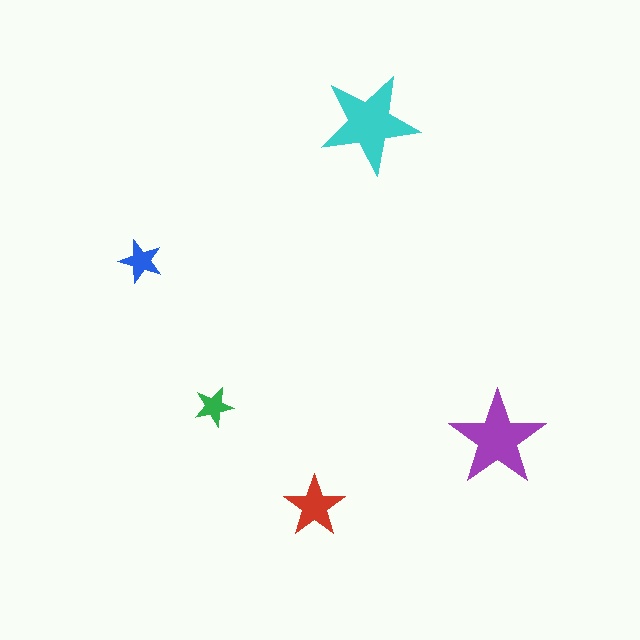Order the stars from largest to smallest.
the cyan one, the purple one, the red one, the blue one, the green one.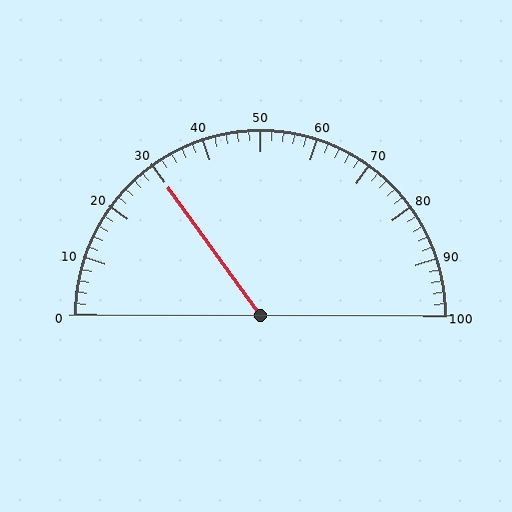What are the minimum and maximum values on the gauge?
The gauge ranges from 0 to 100.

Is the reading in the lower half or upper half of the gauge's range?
The reading is in the lower half of the range (0 to 100).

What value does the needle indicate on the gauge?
The needle indicates approximately 30.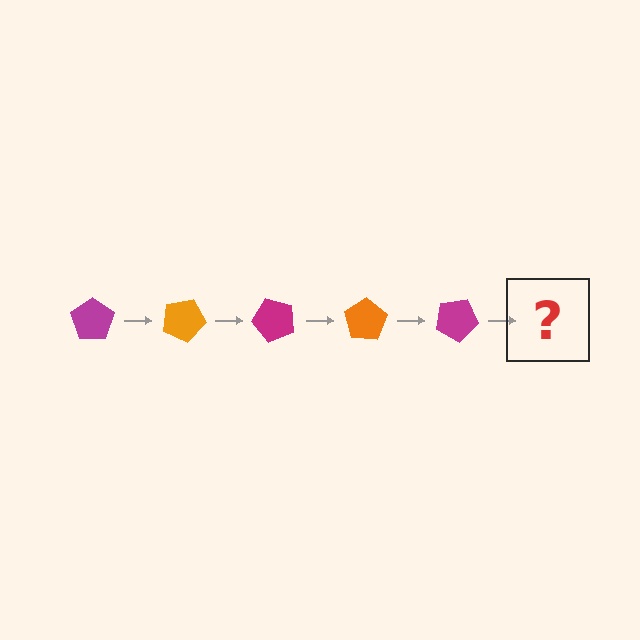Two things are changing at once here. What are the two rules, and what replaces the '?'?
The two rules are that it rotates 25 degrees each step and the color cycles through magenta and orange. The '?' should be an orange pentagon, rotated 125 degrees from the start.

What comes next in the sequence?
The next element should be an orange pentagon, rotated 125 degrees from the start.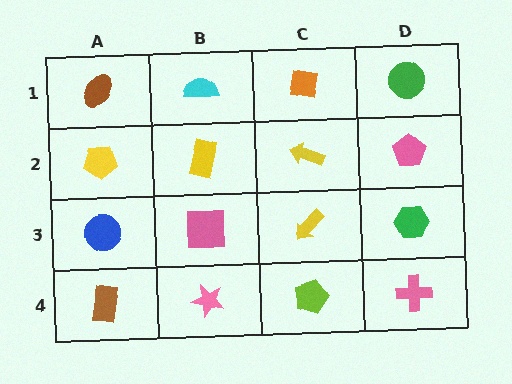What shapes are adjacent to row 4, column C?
A yellow arrow (row 3, column C), a pink star (row 4, column B), a pink cross (row 4, column D).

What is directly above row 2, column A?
A brown ellipse.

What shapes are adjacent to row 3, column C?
A yellow arrow (row 2, column C), a lime pentagon (row 4, column C), a pink square (row 3, column B), a green hexagon (row 3, column D).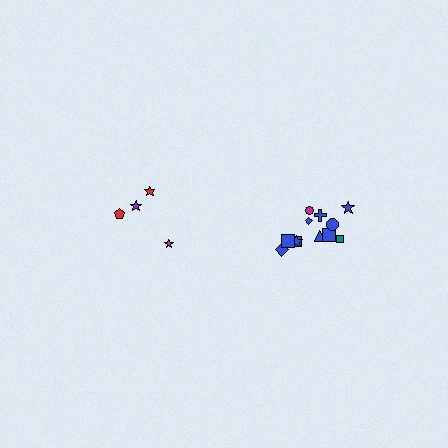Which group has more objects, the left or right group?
The right group.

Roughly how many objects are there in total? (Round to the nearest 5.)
Roughly 15 objects in total.